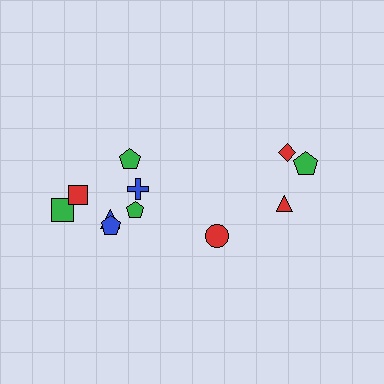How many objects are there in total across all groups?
There are 11 objects.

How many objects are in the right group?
There are 3 objects.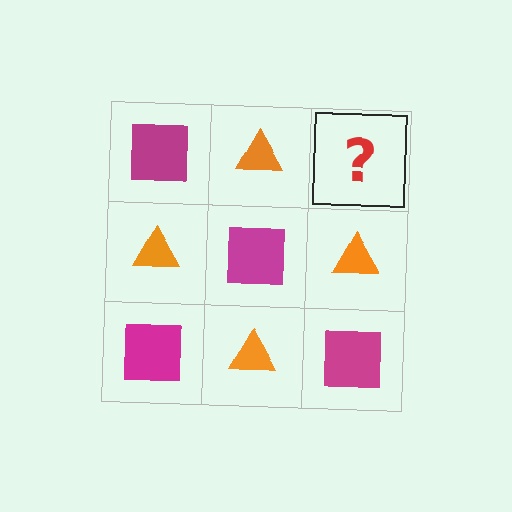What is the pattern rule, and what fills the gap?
The rule is that it alternates magenta square and orange triangle in a checkerboard pattern. The gap should be filled with a magenta square.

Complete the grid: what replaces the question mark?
The question mark should be replaced with a magenta square.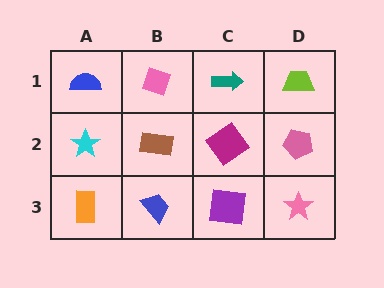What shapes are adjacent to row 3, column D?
A pink pentagon (row 2, column D), a purple square (row 3, column C).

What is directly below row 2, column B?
A blue trapezoid.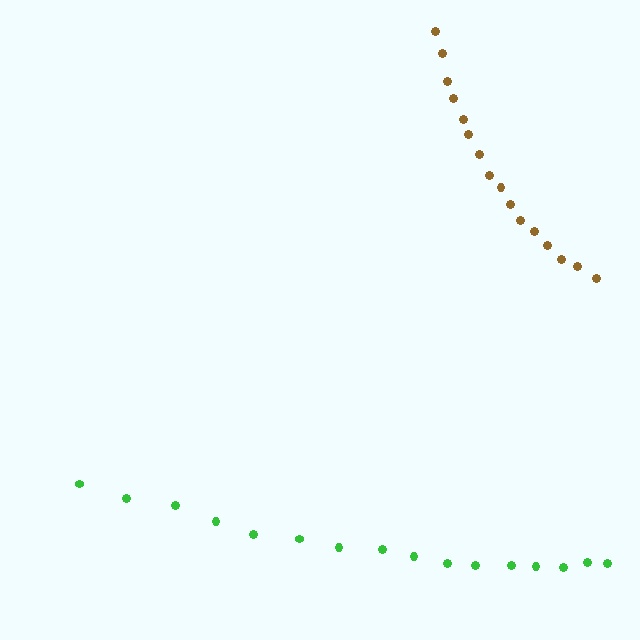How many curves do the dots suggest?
There are 2 distinct paths.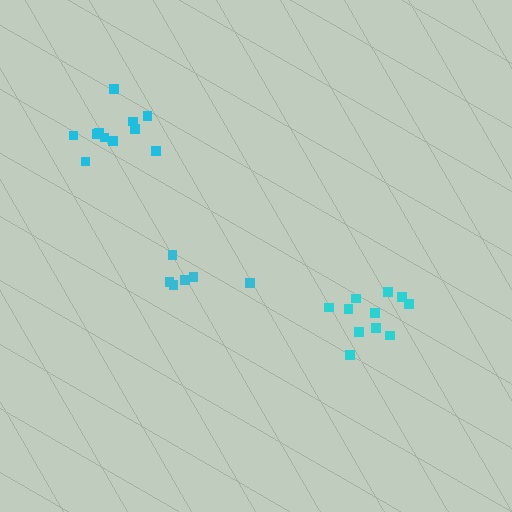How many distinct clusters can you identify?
There are 3 distinct clusters.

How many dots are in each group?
Group 1: 6 dots, Group 2: 11 dots, Group 3: 11 dots (28 total).